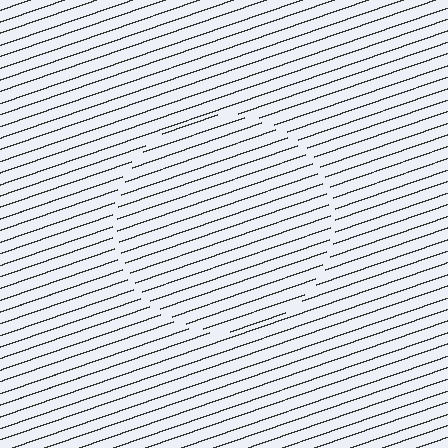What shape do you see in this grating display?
An illusory circle. The interior of the shape contains the same grating, shifted by half a period — the contour is defined by the phase discontinuity where line-ends from the inner and outer gratings abut.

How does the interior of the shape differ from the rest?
The interior of the shape contains the same grating, shifted by half a period — the contour is defined by the phase discontinuity where line-ends from the inner and outer gratings abut.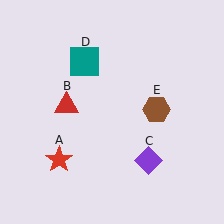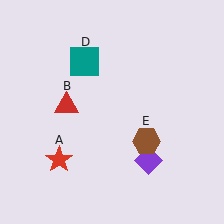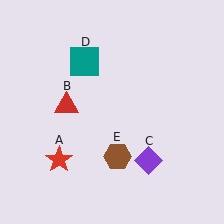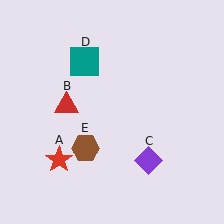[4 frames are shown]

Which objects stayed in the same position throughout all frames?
Red star (object A) and red triangle (object B) and purple diamond (object C) and teal square (object D) remained stationary.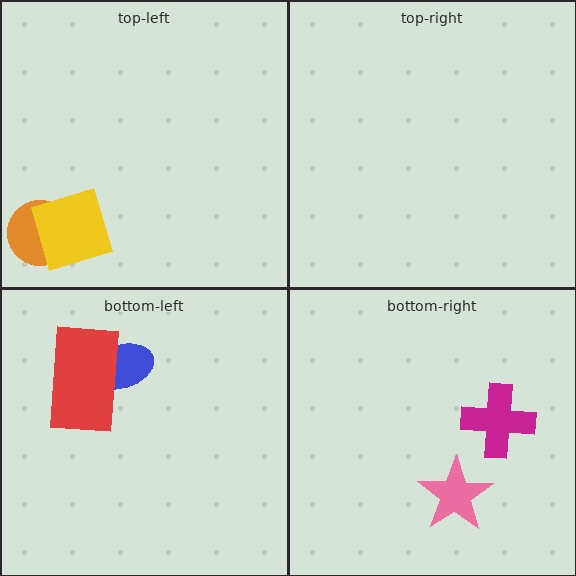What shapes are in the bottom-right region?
The magenta cross, the pink star.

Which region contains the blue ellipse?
The bottom-left region.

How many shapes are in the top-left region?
2.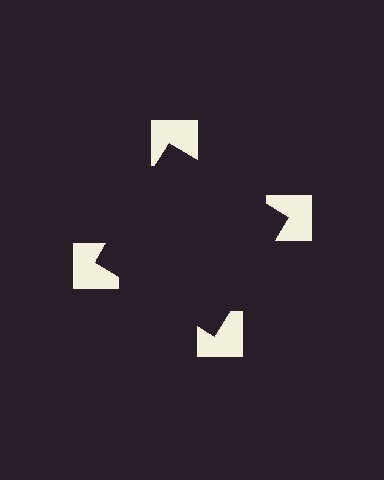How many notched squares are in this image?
There are 4 — one at each vertex of the illusory square.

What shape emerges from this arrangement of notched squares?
An illusory square — its edges are inferred from the aligned wedge cuts in the notched squares, not physically drawn.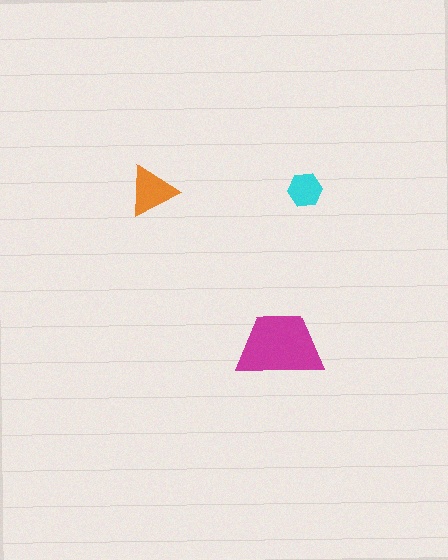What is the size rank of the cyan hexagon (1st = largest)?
3rd.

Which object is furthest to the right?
The cyan hexagon is rightmost.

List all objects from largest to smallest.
The magenta trapezoid, the orange triangle, the cyan hexagon.